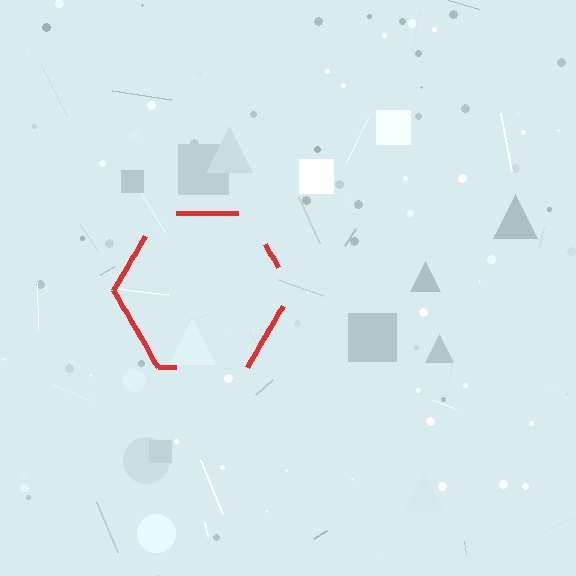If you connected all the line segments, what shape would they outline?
They would outline a hexagon.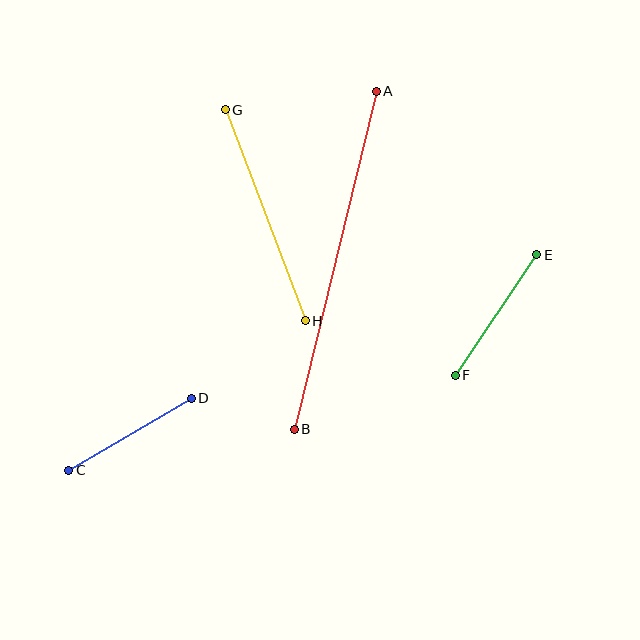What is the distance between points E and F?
The distance is approximately 145 pixels.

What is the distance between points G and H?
The distance is approximately 226 pixels.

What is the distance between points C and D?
The distance is approximately 142 pixels.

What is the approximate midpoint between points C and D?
The midpoint is at approximately (130, 434) pixels.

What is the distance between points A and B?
The distance is approximately 348 pixels.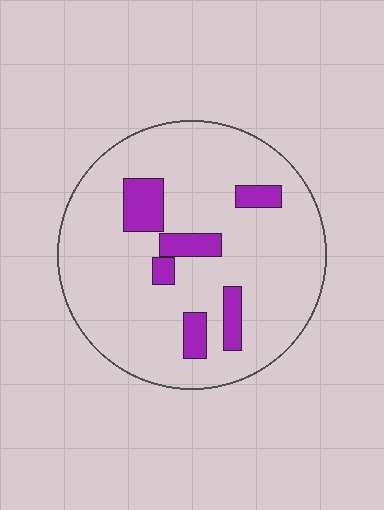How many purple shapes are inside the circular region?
6.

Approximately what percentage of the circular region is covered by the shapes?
Approximately 15%.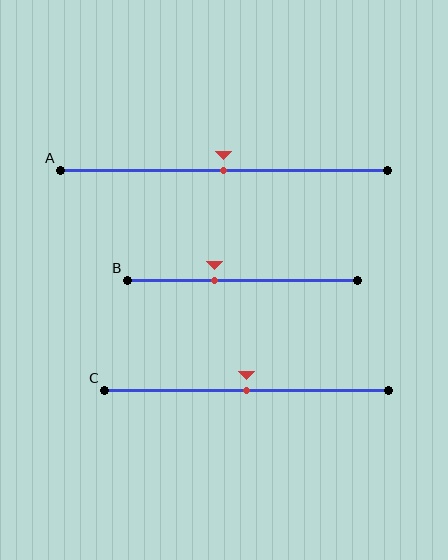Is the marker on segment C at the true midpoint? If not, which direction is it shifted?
Yes, the marker on segment C is at the true midpoint.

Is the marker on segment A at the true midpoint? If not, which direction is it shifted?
Yes, the marker on segment A is at the true midpoint.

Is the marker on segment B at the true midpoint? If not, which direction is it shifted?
No, the marker on segment B is shifted to the left by about 12% of the segment length.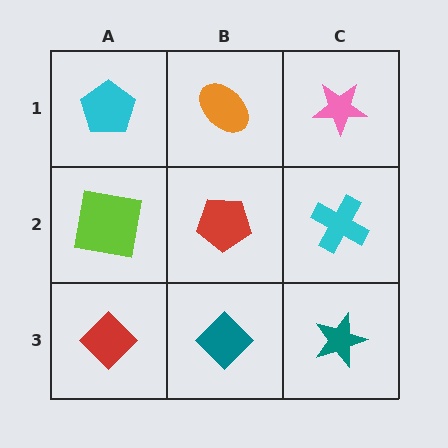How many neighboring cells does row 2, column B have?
4.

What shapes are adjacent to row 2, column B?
An orange ellipse (row 1, column B), a teal diamond (row 3, column B), a lime square (row 2, column A), a cyan cross (row 2, column C).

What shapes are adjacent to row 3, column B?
A red pentagon (row 2, column B), a red diamond (row 3, column A), a teal star (row 3, column C).